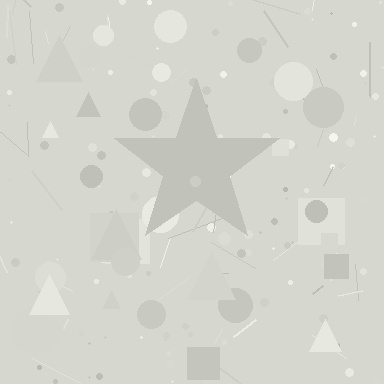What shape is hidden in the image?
A star is hidden in the image.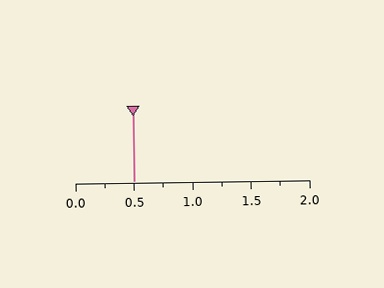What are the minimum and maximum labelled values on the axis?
The axis runs from 0.0 to 2.0.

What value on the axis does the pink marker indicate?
The marker indicates approximately 0.5.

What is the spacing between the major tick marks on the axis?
The major ticks are spaced 0.5 apart.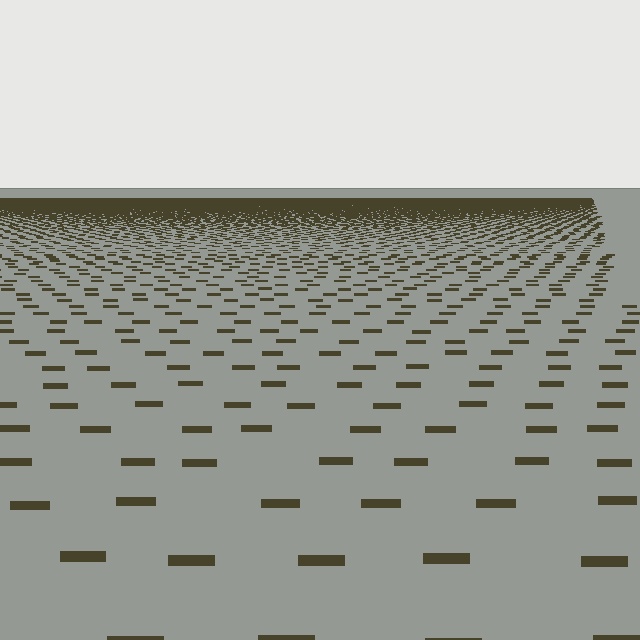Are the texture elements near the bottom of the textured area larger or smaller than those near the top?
Larger. Near the bottom, elements are closer to the viewer and appear at a bigger on-screen size.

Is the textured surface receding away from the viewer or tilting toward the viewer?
The surface is receding away from the viewer. Texture elements get smaller and denser toward the top.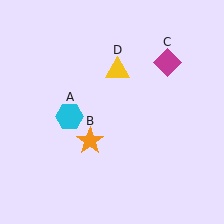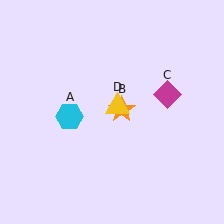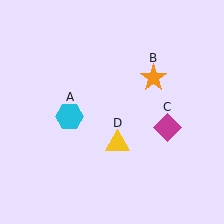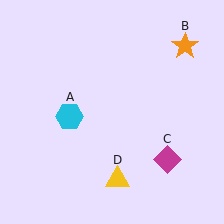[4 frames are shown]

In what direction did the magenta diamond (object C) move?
The magenta diamond (object C) moved down.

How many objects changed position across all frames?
3 objects changed position: orange star (object B), magenta diamond (object C), yellow triangle (object D).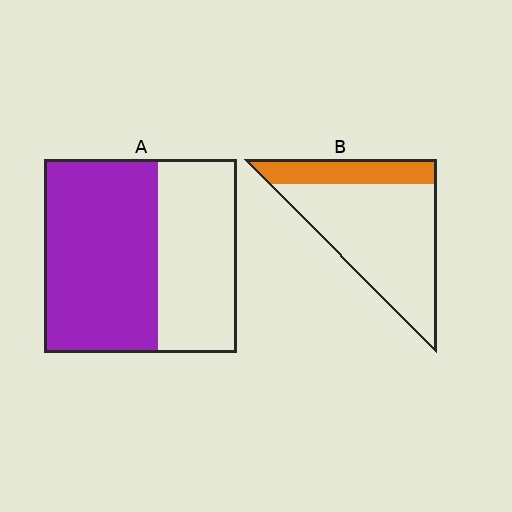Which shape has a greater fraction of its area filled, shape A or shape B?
Shape A.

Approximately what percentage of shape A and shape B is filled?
A is approximately 60% and B is approximately 25%.